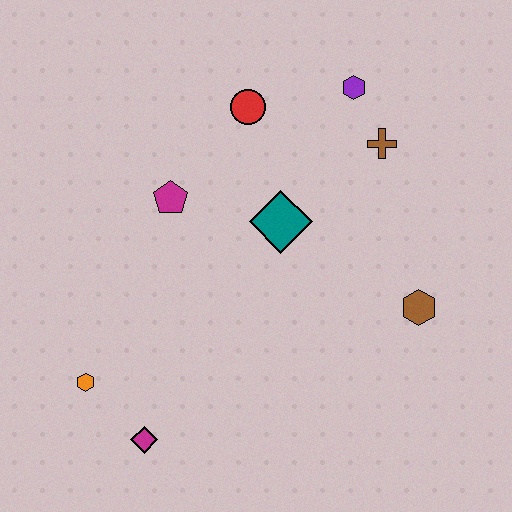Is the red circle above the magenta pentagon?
Yes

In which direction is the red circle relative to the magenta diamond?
The red circle is above the magenta diamond.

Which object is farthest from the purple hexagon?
The magenta diamond is farthest from the purple hexagon.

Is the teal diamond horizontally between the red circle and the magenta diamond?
No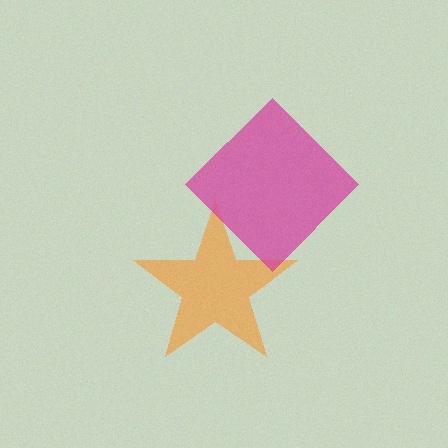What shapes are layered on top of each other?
The layered shapes are: an orange star, a magenta diamond.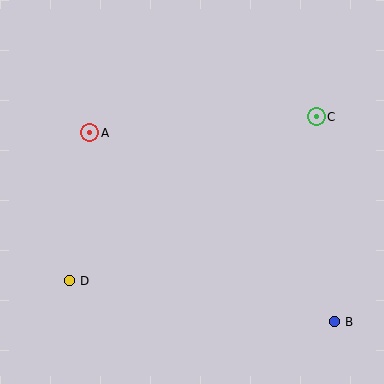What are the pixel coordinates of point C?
Point C is at (316, 117).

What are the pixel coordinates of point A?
Point A is at (90, 133).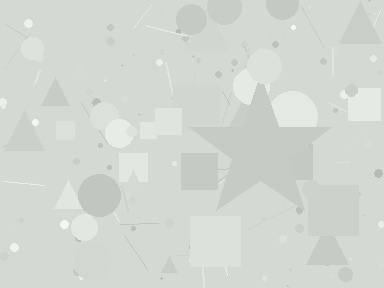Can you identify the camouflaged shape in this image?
The camouflaged shape is a star.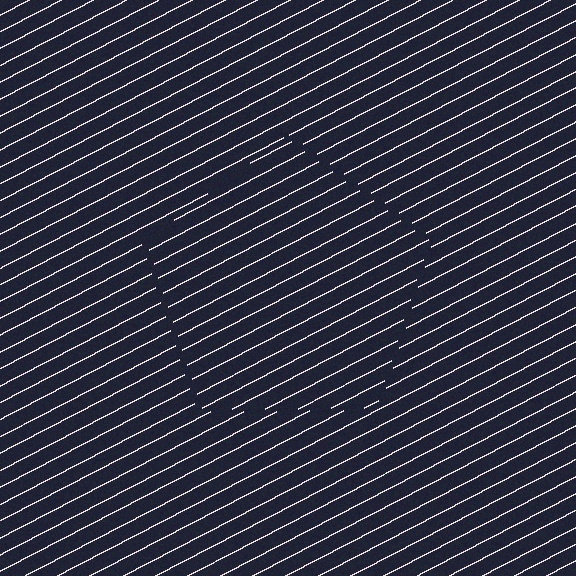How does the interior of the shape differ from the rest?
The interior of the shape contains the same grating, shifted by half a period — the contour is defined by the phase discontinuity where line-ends from the inner and outer gratings abut.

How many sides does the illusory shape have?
5 sides — the line-ends trace a pentagon.